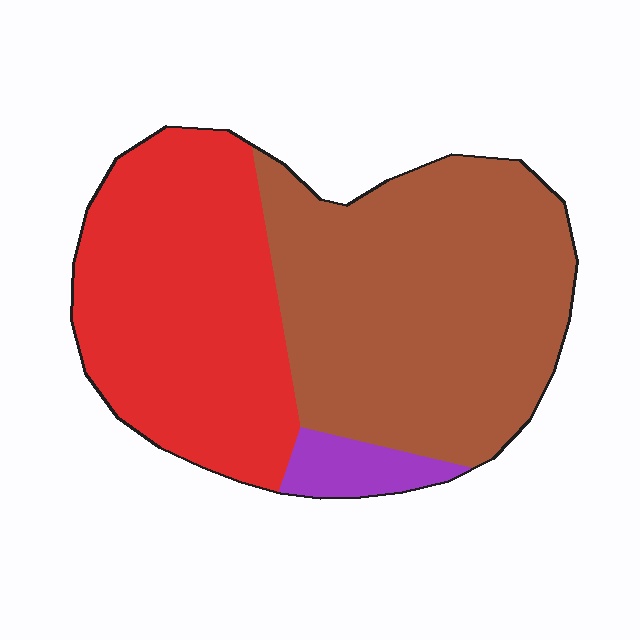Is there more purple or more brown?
Brown.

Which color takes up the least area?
Purple, at roughly 5%.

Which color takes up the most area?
Brown, at roughly 55%.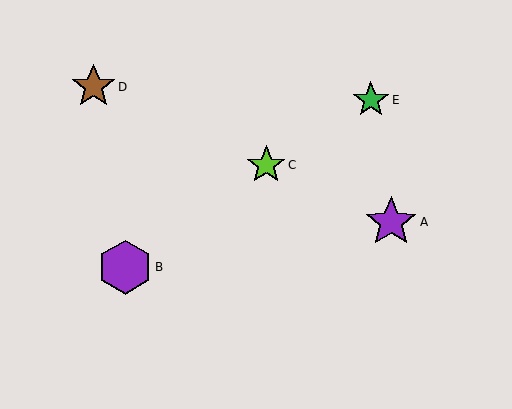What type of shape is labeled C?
Shape C is a lime star.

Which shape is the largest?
The purple hexagon (labeled B) is the largest.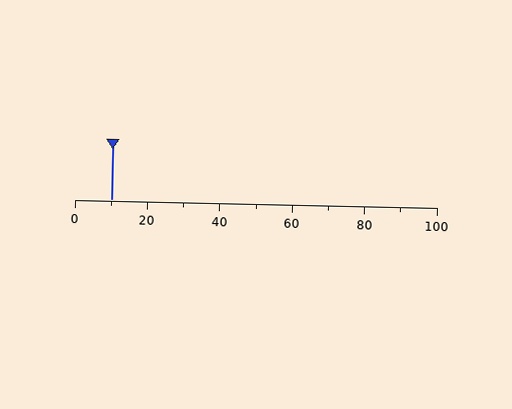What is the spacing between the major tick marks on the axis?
The major ticks are spaced 20 apart.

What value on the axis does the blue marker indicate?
The marker indicates approximately 10.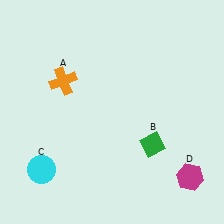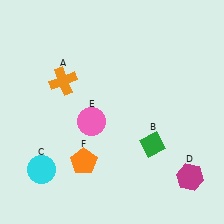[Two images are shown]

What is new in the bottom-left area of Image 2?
An orange pentagon (F) was added in the bottom-left area of Image 2.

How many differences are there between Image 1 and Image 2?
There are 2 differences between the two images.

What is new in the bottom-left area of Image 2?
A pink circle (E) was added in the bottom-left area of Image 2.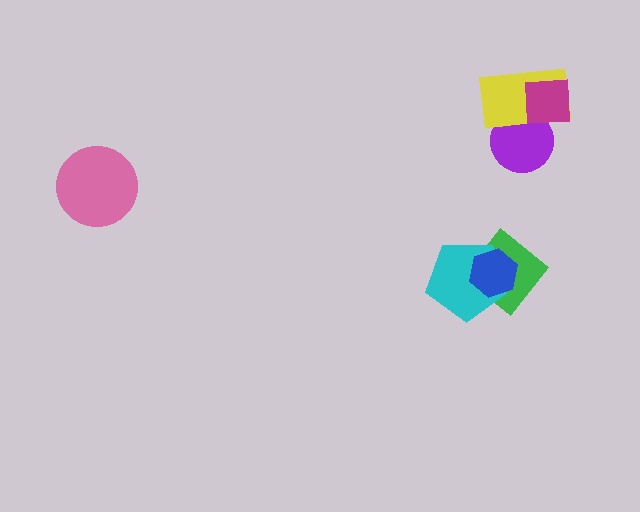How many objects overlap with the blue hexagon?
2 objects overlap with the blue hexagon.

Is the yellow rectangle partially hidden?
Yes, it is partially covered by another shape.